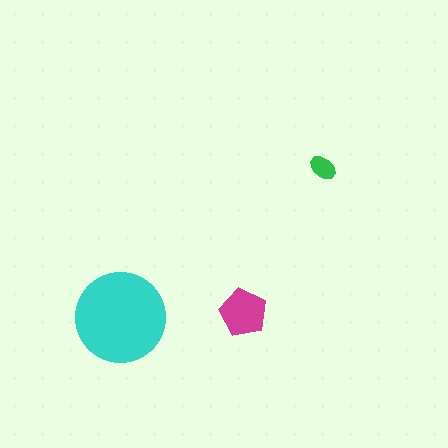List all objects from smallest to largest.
The green ellipse, the magenta pentagon, the cyan circle.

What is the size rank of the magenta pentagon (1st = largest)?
2nd.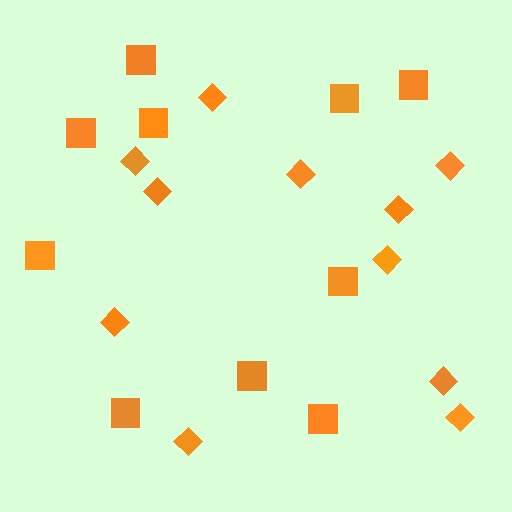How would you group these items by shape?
There are 2 groups: one group of squares (10) and one group of diamonds (11).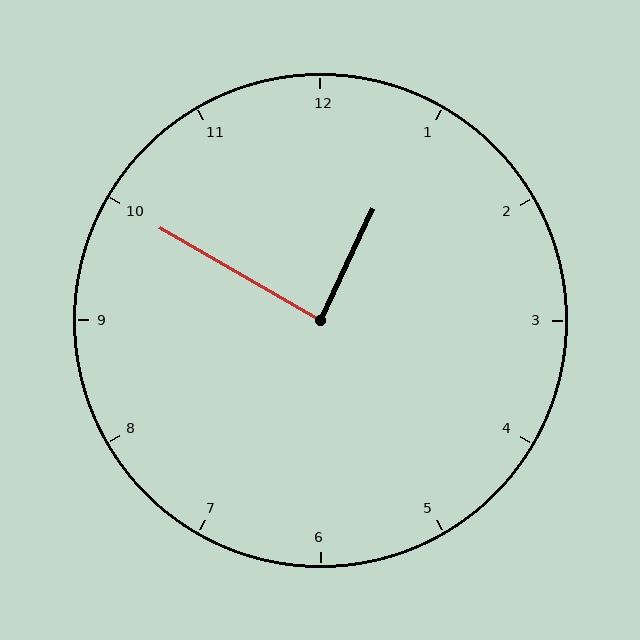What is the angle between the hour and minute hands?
Approximately 85 degrees.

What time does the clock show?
12:50.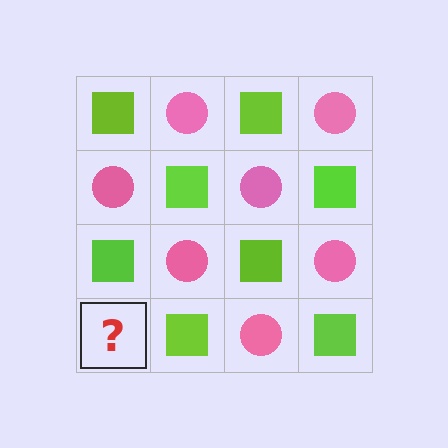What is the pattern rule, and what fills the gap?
The rule is that it alternates lime square and pink circle in a checkerboard pattern. The gap should be filled with a pink circle.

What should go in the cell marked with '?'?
The missing cell should contain a pink circle.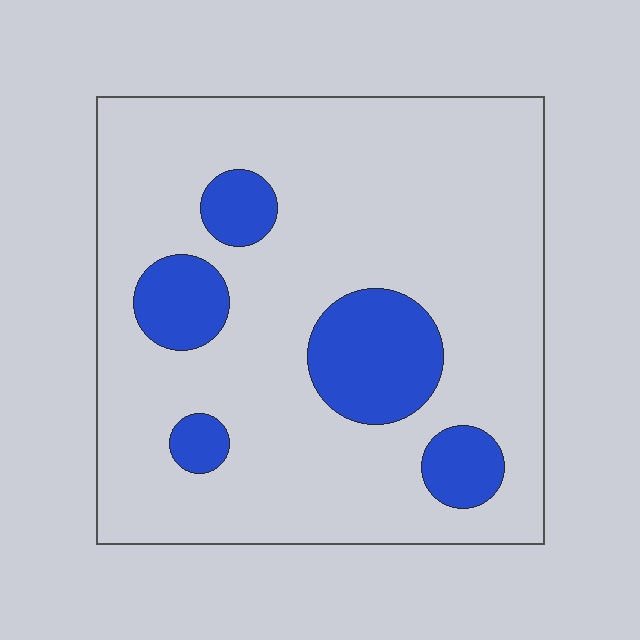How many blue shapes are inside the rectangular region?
5.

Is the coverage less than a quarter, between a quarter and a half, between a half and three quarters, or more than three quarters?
Less than a quarter.